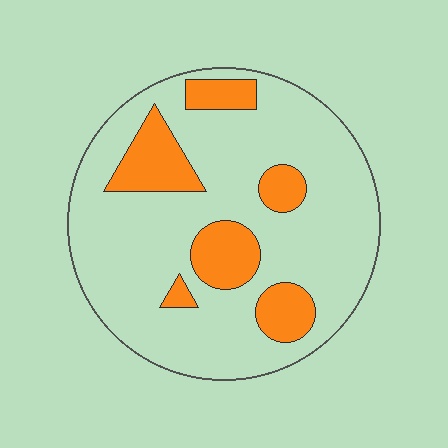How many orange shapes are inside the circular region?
6.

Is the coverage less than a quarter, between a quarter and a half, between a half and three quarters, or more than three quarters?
Less than a quarter.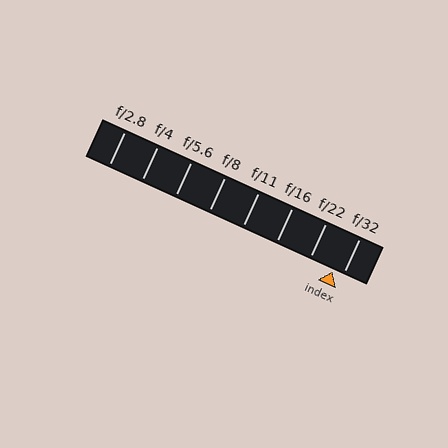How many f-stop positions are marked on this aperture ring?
There are 8 f-stop positions marked.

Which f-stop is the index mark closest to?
The index mark is closest to f/32.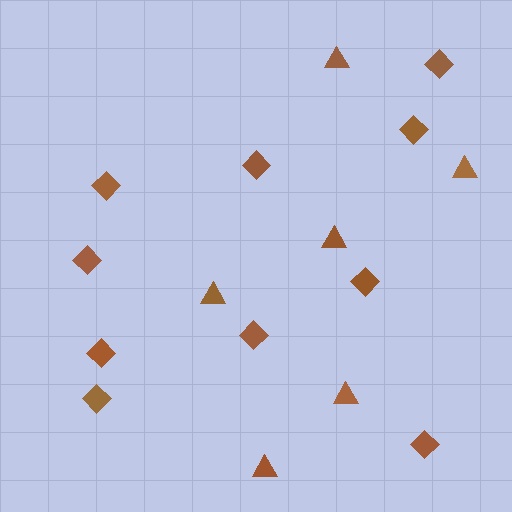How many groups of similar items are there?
There are 2 groups: one group of diamonds (10) and one group of triangles (6).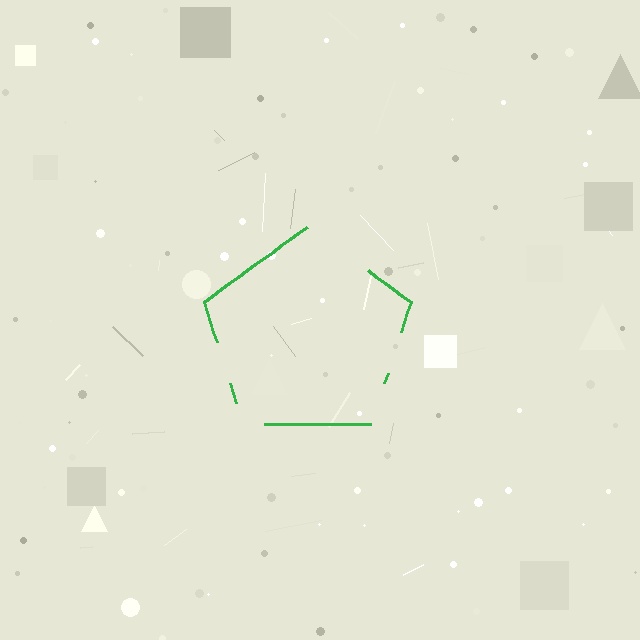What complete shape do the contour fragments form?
The contour fragments form a pentagon.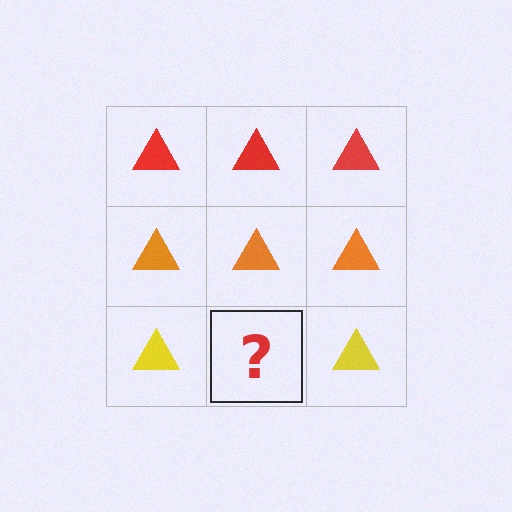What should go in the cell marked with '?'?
The missing cell should contain a yellow triangle.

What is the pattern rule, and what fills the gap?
The rule is that each row has a consistent color. The gap should be filled with a yellow triangle.